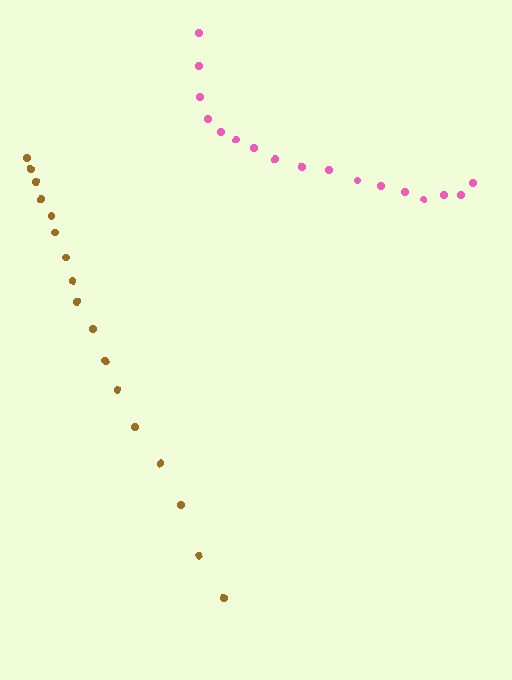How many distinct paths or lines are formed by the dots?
There are 2 distinct paths.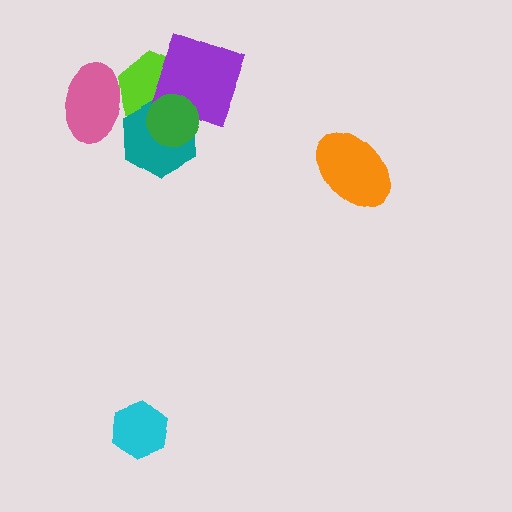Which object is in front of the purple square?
The green circle is in front of the purple square.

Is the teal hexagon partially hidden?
Yes, it is partially covered by another shape.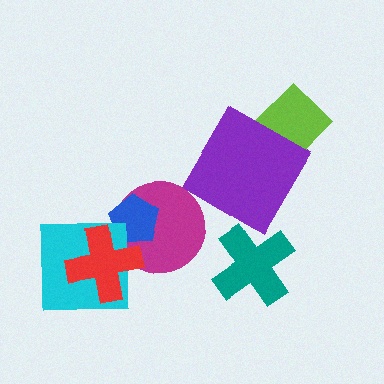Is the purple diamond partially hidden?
No, no other shape covers it.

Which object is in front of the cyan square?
The red cross is in front of the cyan square.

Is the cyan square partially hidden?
Yes, it is partially covered by another shape.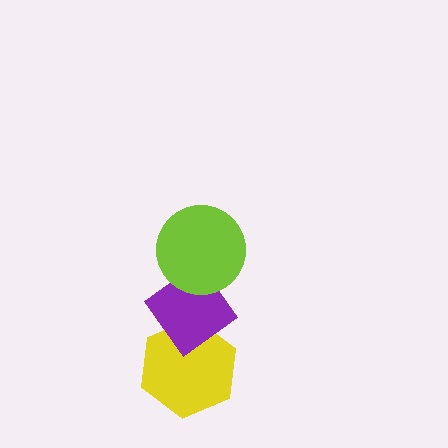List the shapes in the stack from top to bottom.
From top to bottom: the lime circle, the purple diamond, the yellow hexagon.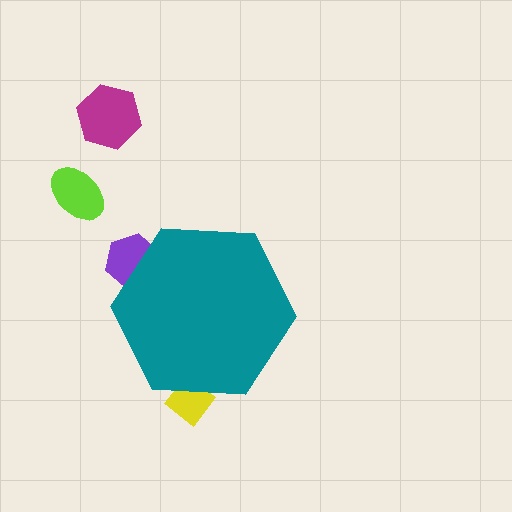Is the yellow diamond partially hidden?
Yes, the yellow diamond is partially hidden behind the teal hexagon.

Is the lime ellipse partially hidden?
No, the lime ellipse is fully visible.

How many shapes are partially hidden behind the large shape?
2 shapes are partially hidden.